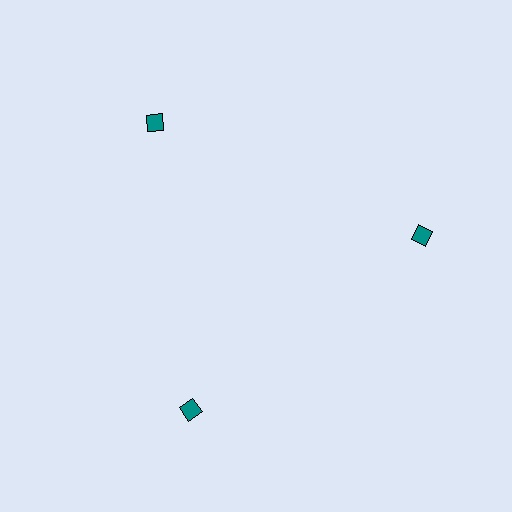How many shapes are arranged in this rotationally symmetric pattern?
There are 3 shapes, arranged in 3 groups of 1.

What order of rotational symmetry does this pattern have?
This pattern has 3-fold rotational symmetry.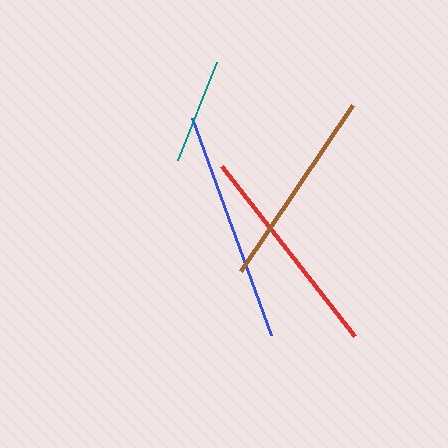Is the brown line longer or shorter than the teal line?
The brown line is longer than the teal line.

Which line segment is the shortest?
The teal line is the shortest at approximately 106 pixels.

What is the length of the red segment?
The red segment is approximately 216 pixels long.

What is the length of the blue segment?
The blue segment is approximately 232 pixels long.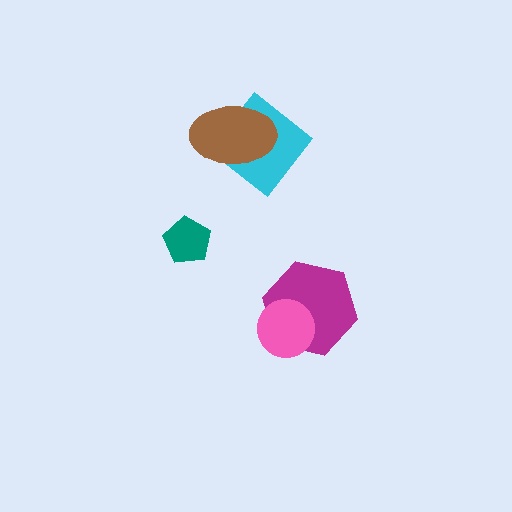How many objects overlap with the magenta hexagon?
1 object overlaps with the magenta hexagon.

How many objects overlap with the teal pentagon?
0 objects overlap with the teal pentagon.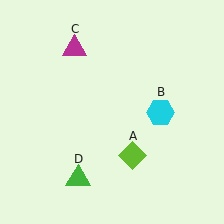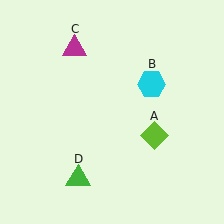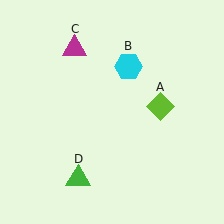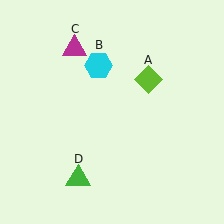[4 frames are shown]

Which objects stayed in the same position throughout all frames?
Magenta triangle (object C) and green triangle (object D) remained stationary.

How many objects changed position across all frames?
2 objects changed position: lime diamond (object A), cyan hexagon (object B).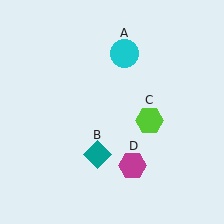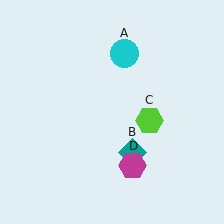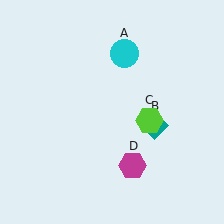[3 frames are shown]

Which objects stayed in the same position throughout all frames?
Cyan circle (object A) and lime hexagon (object C) and magenta hexagon (object D) remained stationary.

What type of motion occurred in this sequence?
The teal diamond (object B) rotated counterclockwise around the center of the scene.